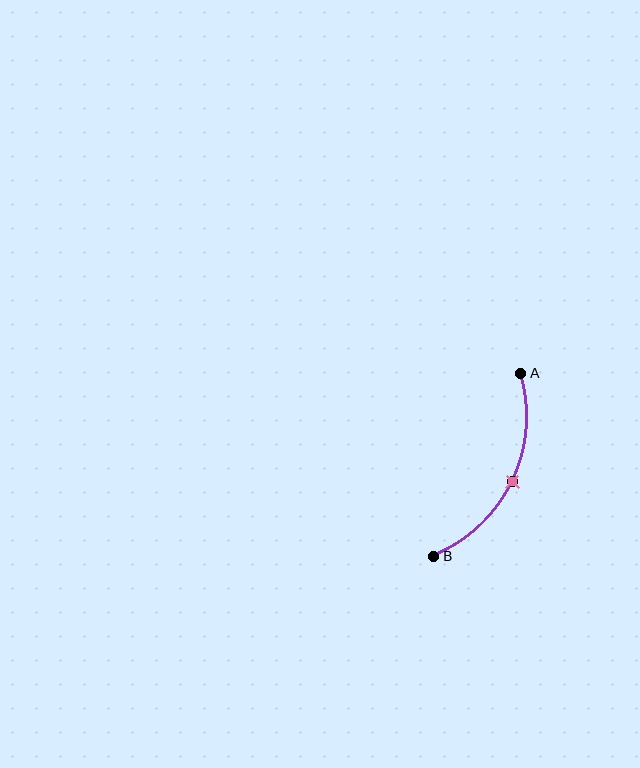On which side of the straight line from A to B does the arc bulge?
The arc bulges to the right of the straight line connecting A and B.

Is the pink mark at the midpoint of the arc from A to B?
Yes. The pink mark lies on the arc at equal arc-length from both A and B — it is the arc midpoint.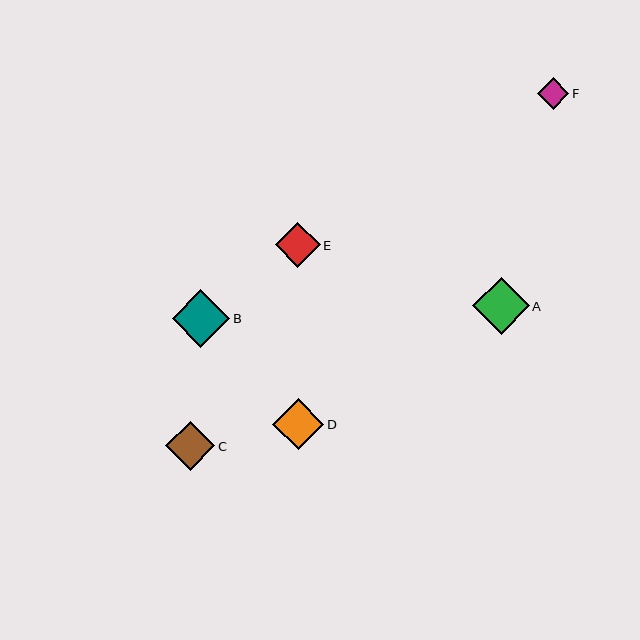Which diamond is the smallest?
Diamond F is the smallest with a size of approximately 32 pixels.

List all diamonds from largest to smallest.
From largest to smallest: B, A, D, C, E, F.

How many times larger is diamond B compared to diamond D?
Diamond B is approximately 1.1 times the size of diamond D.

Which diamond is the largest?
Diamond B is the largest with a size of approximately 58 pixels.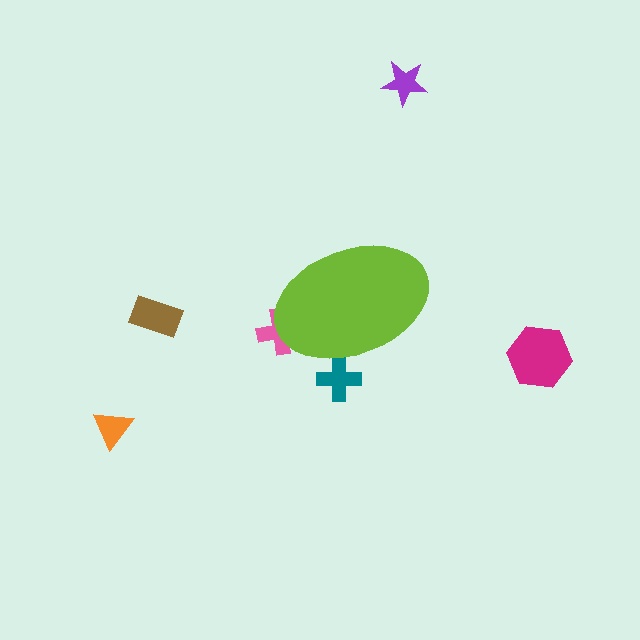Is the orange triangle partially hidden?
No, the orange triangle is fully visible.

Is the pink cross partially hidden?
Yes, the pink cross is partially hidden behind the lime ellipse.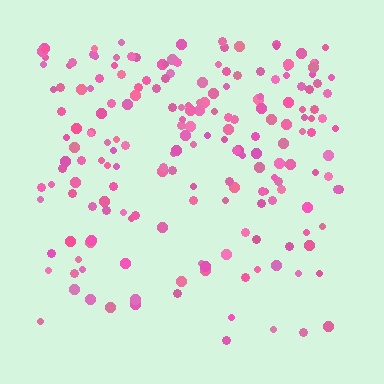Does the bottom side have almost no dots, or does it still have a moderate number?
Still a moderate number, just noticeably fewer than the top.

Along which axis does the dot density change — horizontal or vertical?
Vertical.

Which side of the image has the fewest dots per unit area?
The bottom.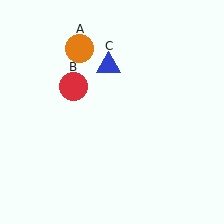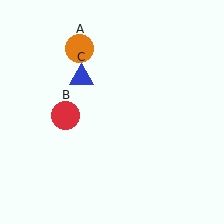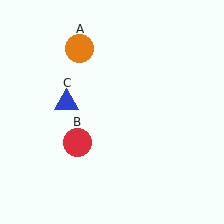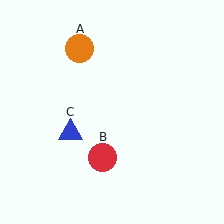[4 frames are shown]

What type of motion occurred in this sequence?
The red circle (object B), blue triangle (object C) rotated counterclockwise around the center of the scene.